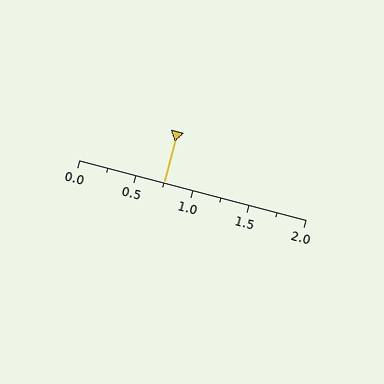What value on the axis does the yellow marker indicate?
The marker indicates approximately 0.75.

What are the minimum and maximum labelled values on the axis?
The axis runs from 0.0 to 2.0.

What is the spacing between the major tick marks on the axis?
The major ticks are spaced 0.5 apart.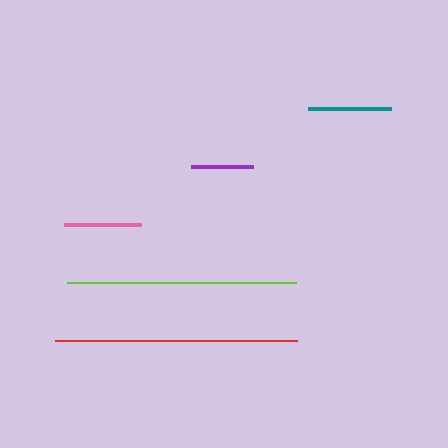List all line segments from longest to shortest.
From longest to shortest: red, lime, teal, pink, purple.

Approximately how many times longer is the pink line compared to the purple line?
The pink line is approximately 1.2 times the length of the purple line.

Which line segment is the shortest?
The purple line is the shortest at approximately 62 pixels.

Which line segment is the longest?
The red line is the longest at approximately 242 pixels.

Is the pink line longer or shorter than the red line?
The red line is longer than the pink line.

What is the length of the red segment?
The red segment is approximately 242 pixels long.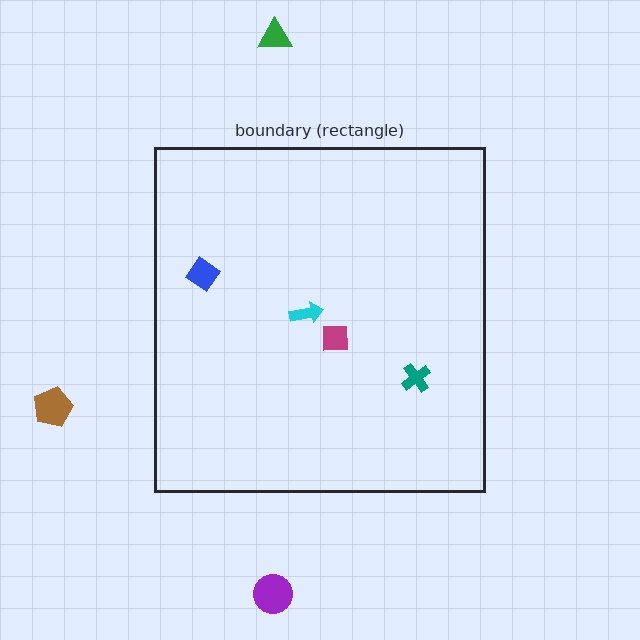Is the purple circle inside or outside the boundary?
Outside.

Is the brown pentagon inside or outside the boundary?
Outside.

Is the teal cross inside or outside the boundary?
Inside.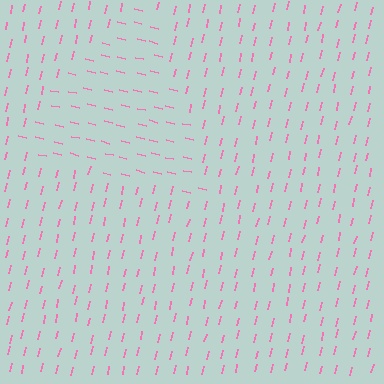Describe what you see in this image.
The image is filled with small pink line segments. A triangle region in the image has lines oriented differently from the surrounding lines, creating a visible texture boundary.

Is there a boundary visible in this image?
Yes, there is a texture boundary formed by a change in line orientation.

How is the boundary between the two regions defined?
The boundary is defined purely by a change in line orientation (approximately 90 degrees difference). All lines are the same color and thickness.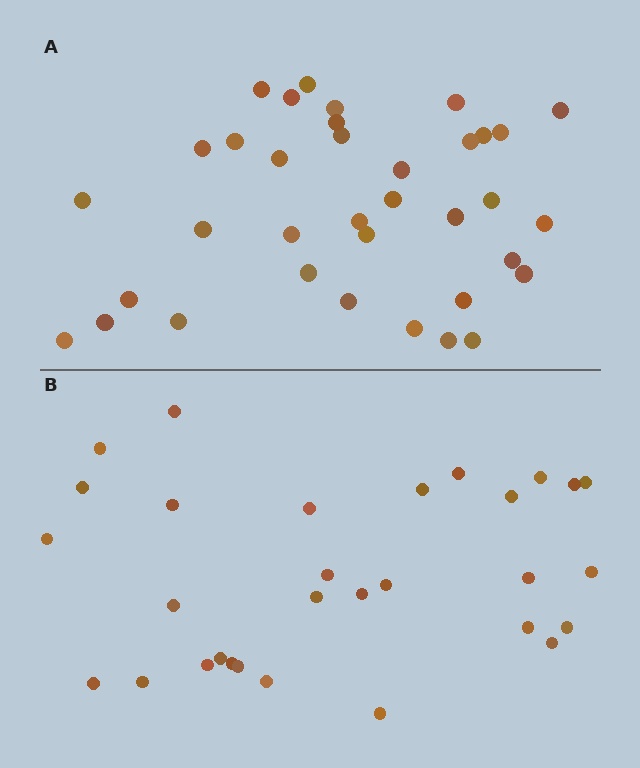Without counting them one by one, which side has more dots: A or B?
Region A (the top region) has more dots.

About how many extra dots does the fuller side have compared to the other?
Region A has about 6 more dots than region B.